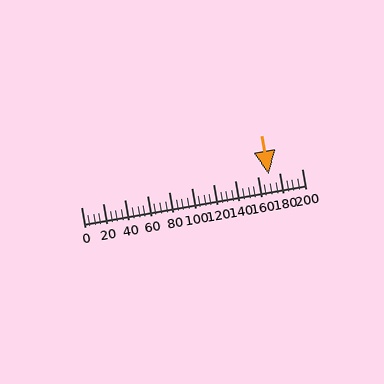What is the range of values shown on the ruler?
The ruler shows values from 0 to 200.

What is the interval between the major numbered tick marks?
The major tick marks are spaced 20 units apart.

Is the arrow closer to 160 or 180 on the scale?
The arrow is closer to 180.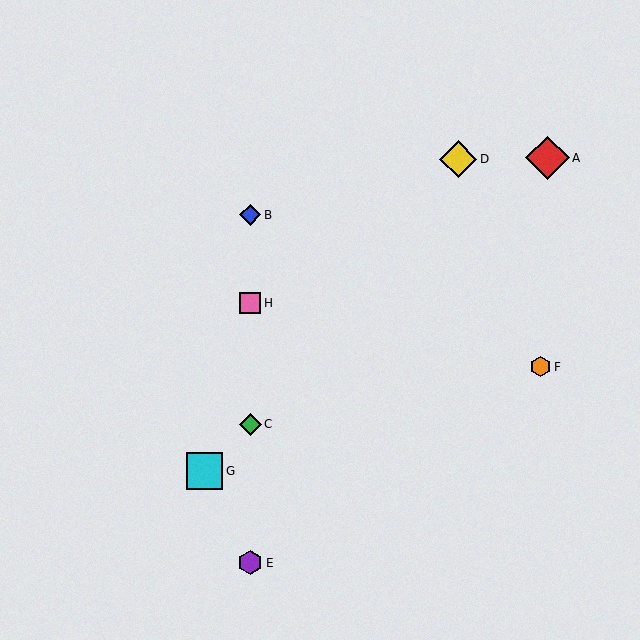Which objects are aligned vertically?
Objects B, C, E, H are aligned vertically.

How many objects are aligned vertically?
4 objects (B, C, E, H) are aligned vertically.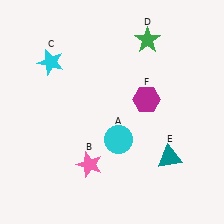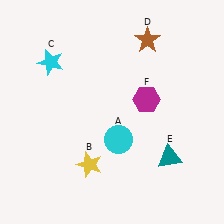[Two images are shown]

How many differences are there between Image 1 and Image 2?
There are 2 differences between the two images.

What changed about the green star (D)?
In Image 1, D is green. In Image 2, it changed to brown.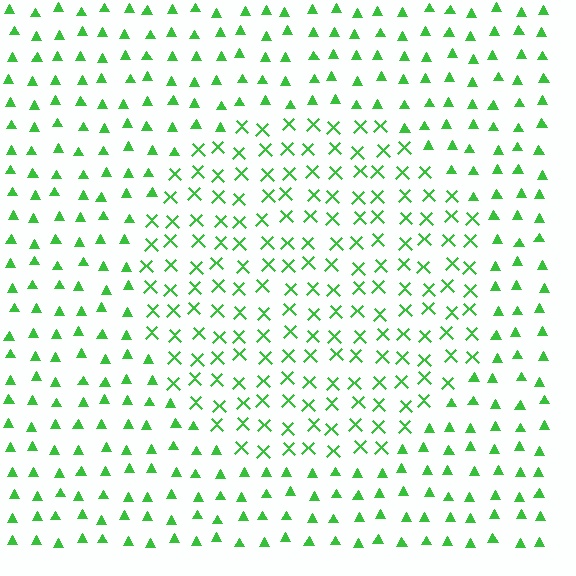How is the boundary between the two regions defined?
The boundary is defined by a change in element shape: X marks inside vs. triangles outside. All elements share the same color and spacing.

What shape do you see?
I see a circle.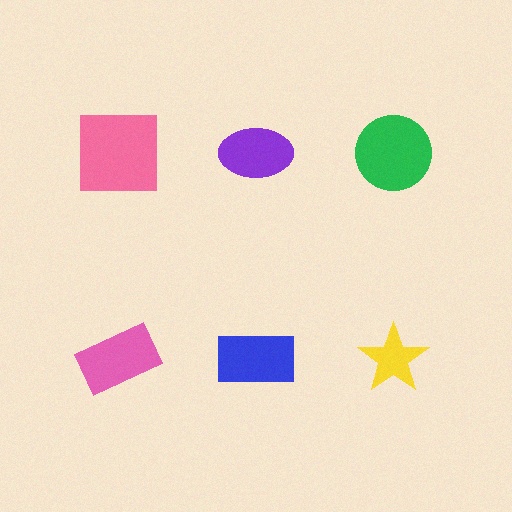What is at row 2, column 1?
A pink rectangle.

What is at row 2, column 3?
A yellow star.